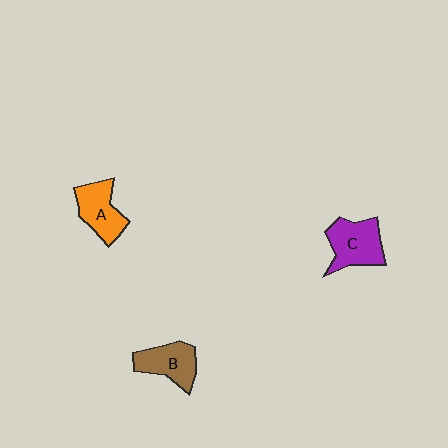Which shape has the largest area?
Shape C (purple).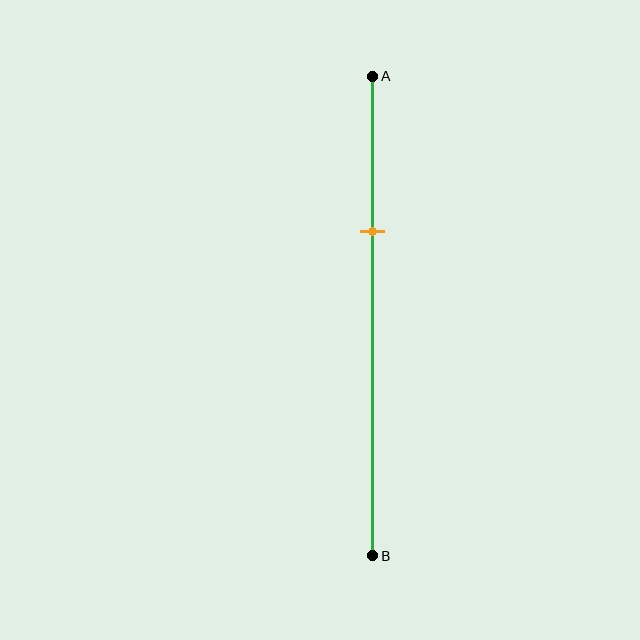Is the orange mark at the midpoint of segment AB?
No, the mark is at about 30% from A, not at the 50% midpoint.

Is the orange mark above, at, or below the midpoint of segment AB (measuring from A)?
The orange mark is above the midpoint of segment AB.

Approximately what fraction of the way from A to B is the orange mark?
The orange mark is approximately 30% of the way from A to B.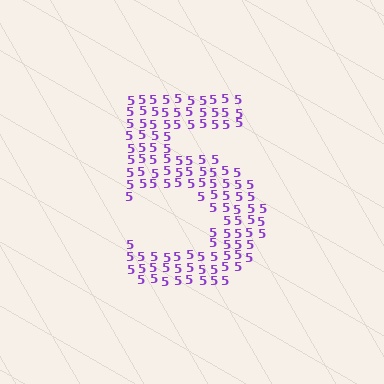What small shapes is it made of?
It is made of small digit 5's.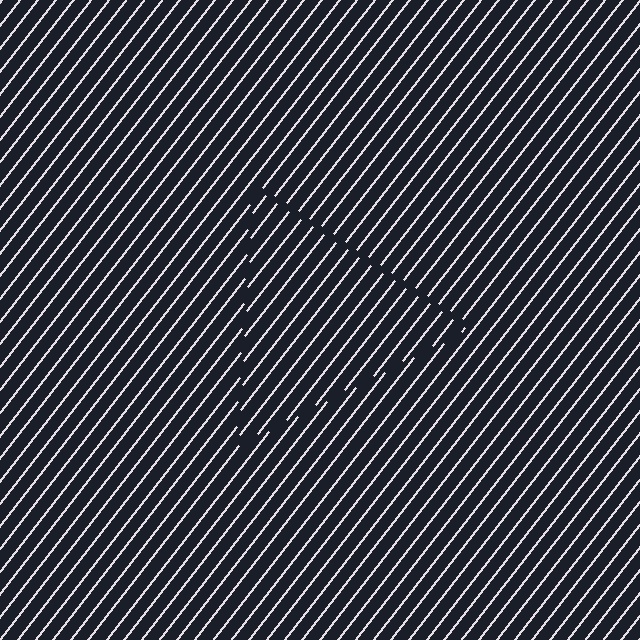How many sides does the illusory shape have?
3 sides — the line-ends trace a triangle.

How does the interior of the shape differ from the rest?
The interior of the shape contains the same grating, shifted by half a period — the contour is defined by the phase discontinuity where line-ends from the inner and outer gratings abut.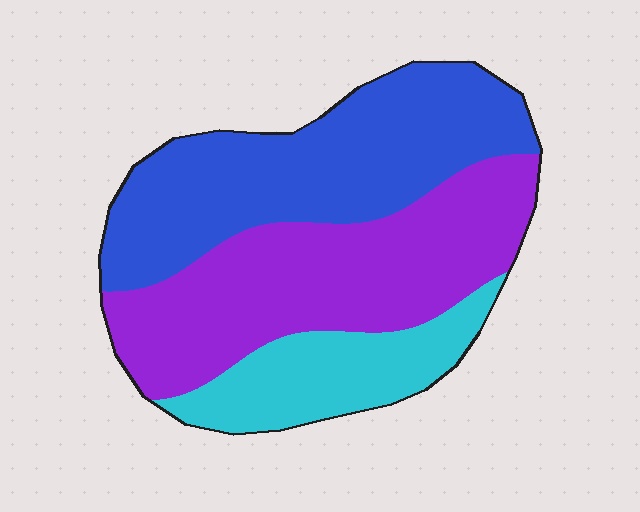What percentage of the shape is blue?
Blue covers about 40% of the shape.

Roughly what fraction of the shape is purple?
Purple takes up about two fifths (2/5) of the shape.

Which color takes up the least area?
Cyan, at roughly 20%.